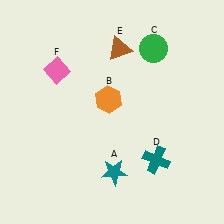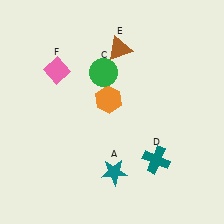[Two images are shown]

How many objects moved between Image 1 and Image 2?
1 object moved between the two images.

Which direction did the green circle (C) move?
The green circle (C) moved left.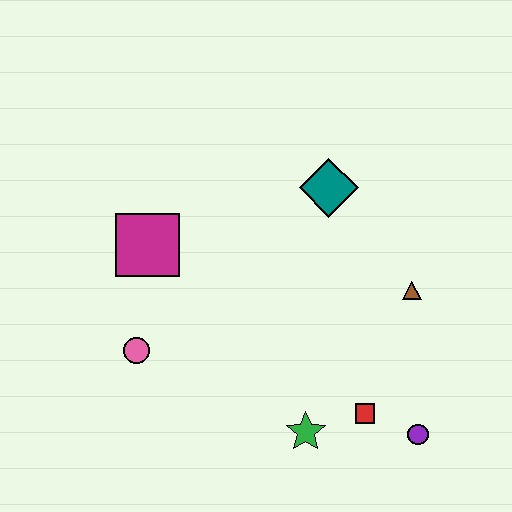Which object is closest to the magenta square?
The pink circle is closest to the magenta square.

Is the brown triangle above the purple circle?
Yes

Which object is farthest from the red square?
The magenta square is farthest from the red square.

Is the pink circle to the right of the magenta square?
No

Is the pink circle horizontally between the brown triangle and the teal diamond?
No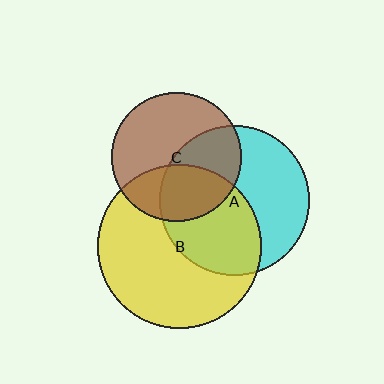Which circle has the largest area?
Circle B (yellow).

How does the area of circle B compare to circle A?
Approximately 1.2 times.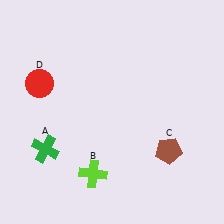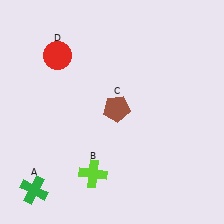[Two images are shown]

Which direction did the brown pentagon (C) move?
The brown pentagon (C) moved left.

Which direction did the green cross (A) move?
The green cross (A) moved down.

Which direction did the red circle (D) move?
The red circle (D) moved up.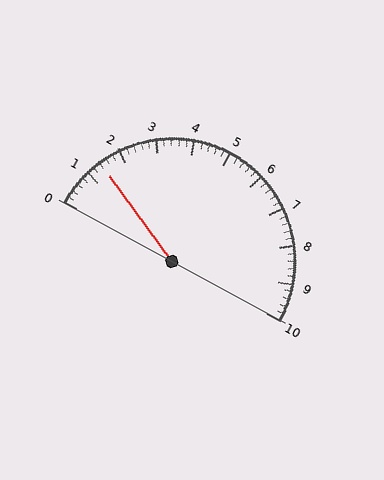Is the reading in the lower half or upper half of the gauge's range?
The reading is in the lower half of the range (0 to 10).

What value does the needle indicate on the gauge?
The needle indicates approximately 1.4.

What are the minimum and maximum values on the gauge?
The gauge ranges from 0 to 10.